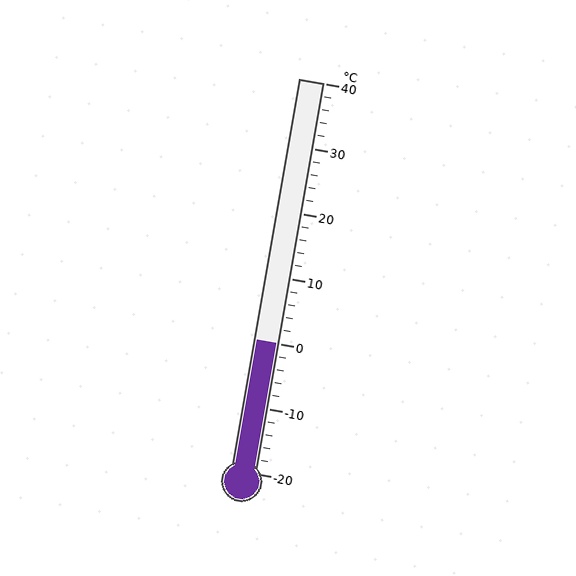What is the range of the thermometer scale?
The thermometer scale ranges from -20°C to 40°C.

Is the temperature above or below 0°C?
The temperature is at 0°C.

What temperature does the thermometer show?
The thermometer shows approximately 0°C.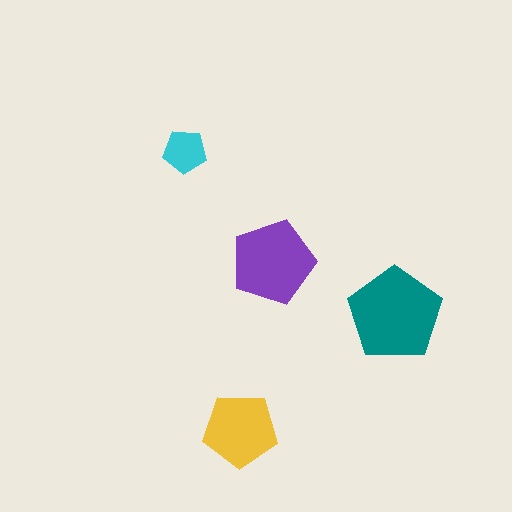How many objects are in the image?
There are 4 objects in the image.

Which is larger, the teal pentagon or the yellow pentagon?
The teal one.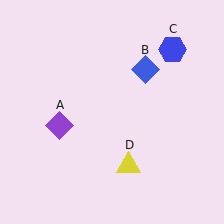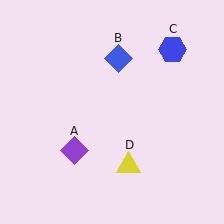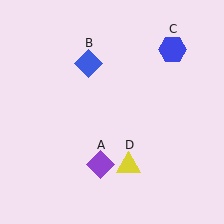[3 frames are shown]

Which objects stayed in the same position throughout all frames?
Blue hexagon (object C) and yellow triangle (object D) remained stationary.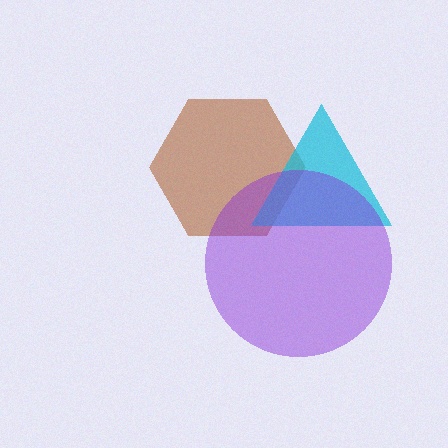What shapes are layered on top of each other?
The layered shapes are: a brown hexagon, a cyan triangle, a purple circle.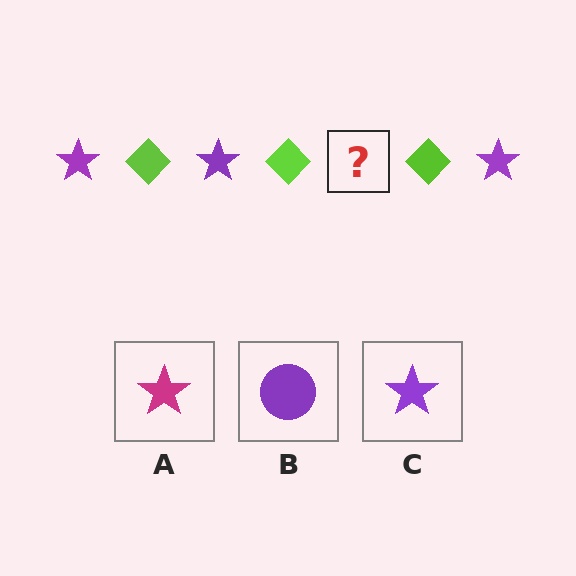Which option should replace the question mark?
Option C.